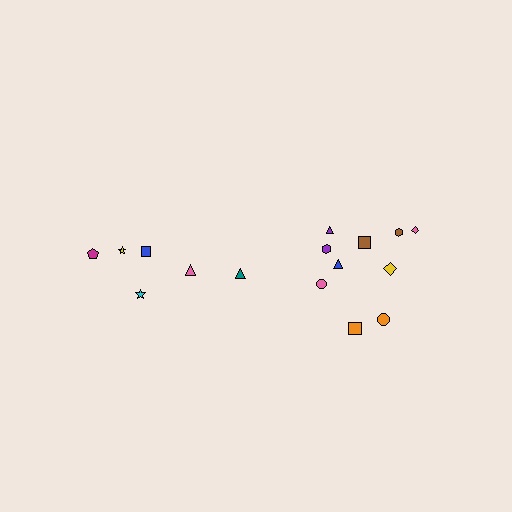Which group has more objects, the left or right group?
The right group.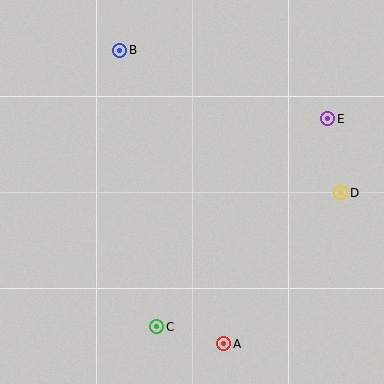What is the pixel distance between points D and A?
The distance between D and A is 191 pixels.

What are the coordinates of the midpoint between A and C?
The midpoint between A and C is at (190, 335).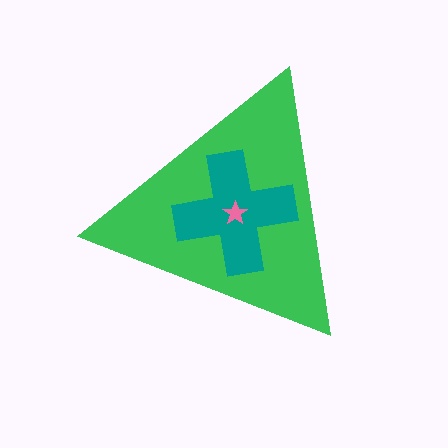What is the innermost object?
The pink star.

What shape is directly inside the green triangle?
The teal cross.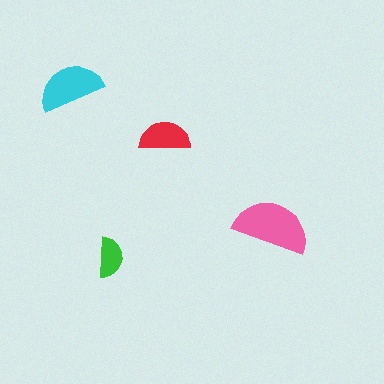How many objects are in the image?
There are 4 objects in the image.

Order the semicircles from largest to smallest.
the pink one, the cyan one, the red one, the green one.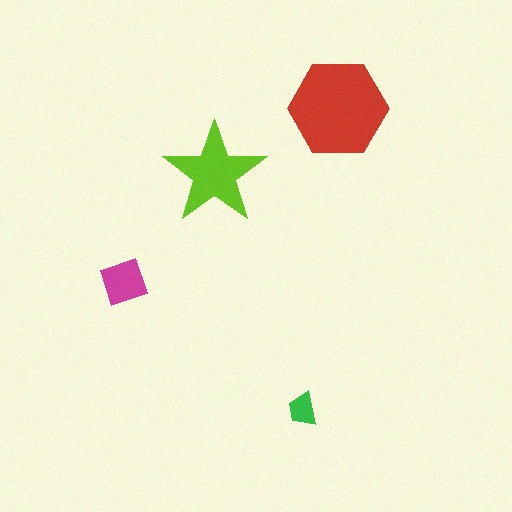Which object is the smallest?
The green trapezoid.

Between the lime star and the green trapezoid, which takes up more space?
The lime star.